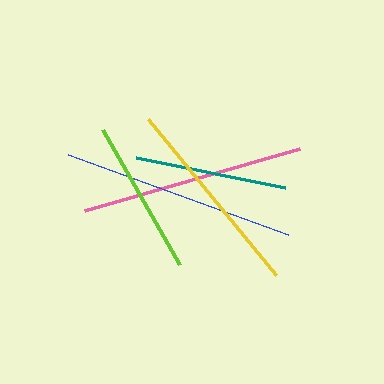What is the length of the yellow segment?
The yellow segment is approximately 202 pixels long.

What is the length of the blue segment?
The blue segment is approximately 234 pixels long.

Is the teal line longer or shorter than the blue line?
The blue line is longer than the teal line.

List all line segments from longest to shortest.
From longest to shortest: blue, pink, yellow, lime, teal.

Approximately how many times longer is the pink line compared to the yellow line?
The pink line is approximately 1.1 times the length of the yellow line.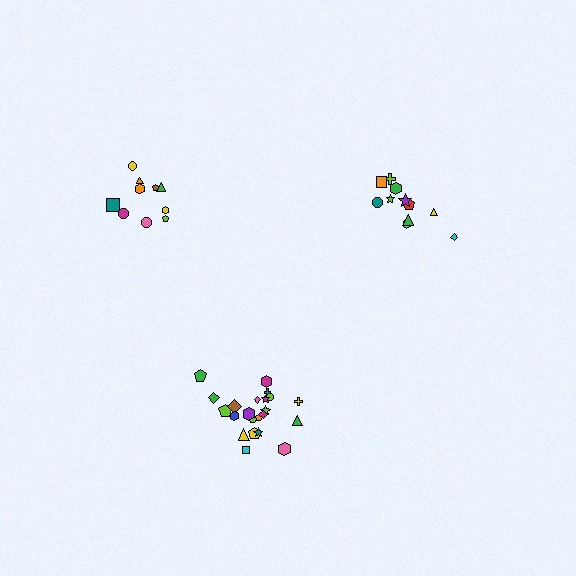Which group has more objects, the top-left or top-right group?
The top-right group.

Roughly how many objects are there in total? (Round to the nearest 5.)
Roughly 45 objects in total.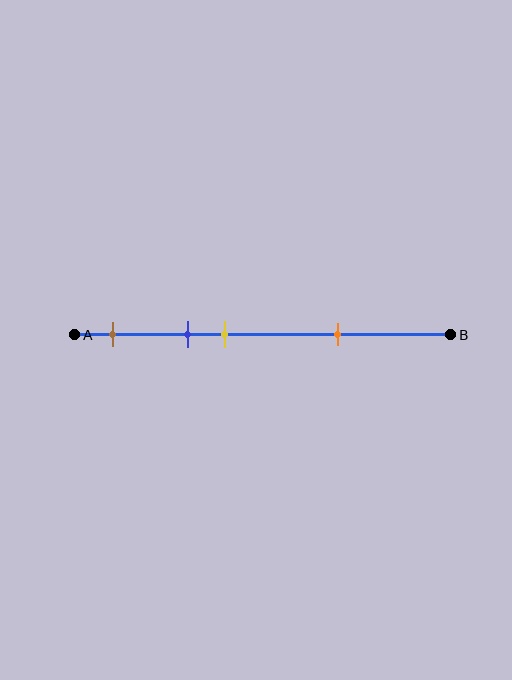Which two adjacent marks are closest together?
The blue and yellow marks are the closest adjacent pair.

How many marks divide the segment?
There are 4 marks dividing the segment.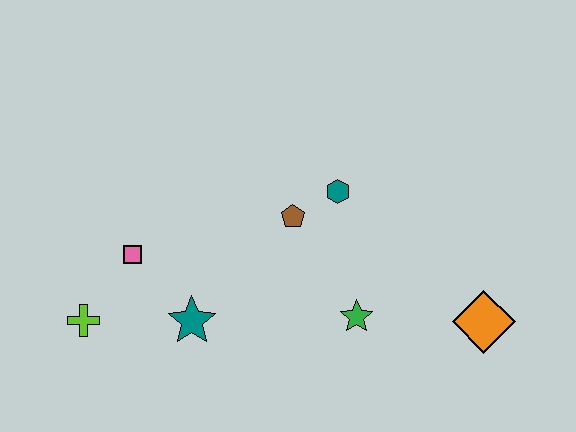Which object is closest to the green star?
The brown pentagon is closest to the green star.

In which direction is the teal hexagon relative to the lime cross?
The teal hexagon is to the right of the lime cross.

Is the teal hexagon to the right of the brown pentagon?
Yes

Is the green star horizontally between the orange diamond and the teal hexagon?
Yes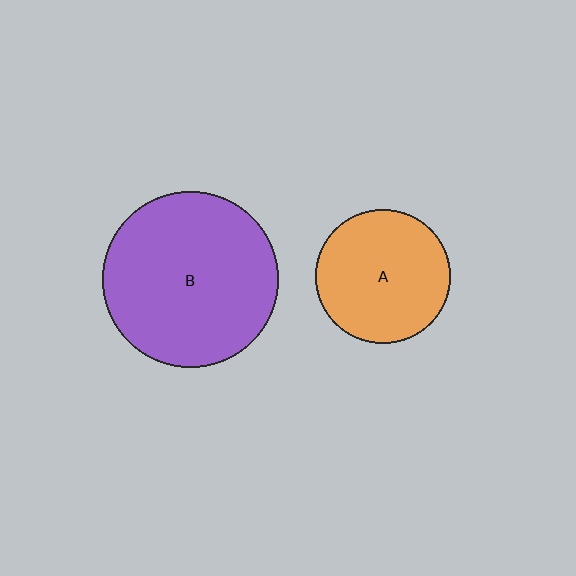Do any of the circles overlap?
No, none of the circles overlap.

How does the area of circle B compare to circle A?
Approximately 1.7 times.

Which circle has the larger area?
Circle B (purple).